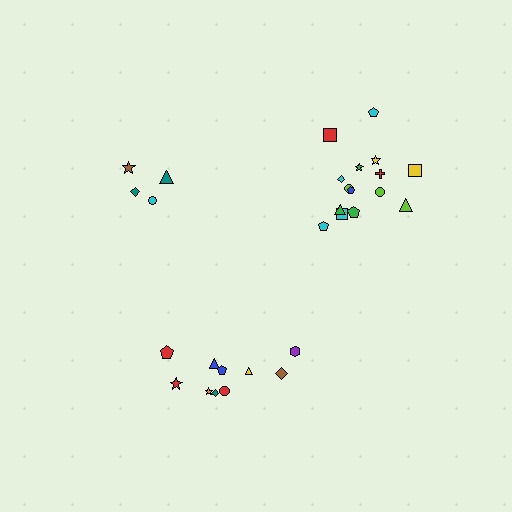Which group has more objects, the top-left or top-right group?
The top-right group.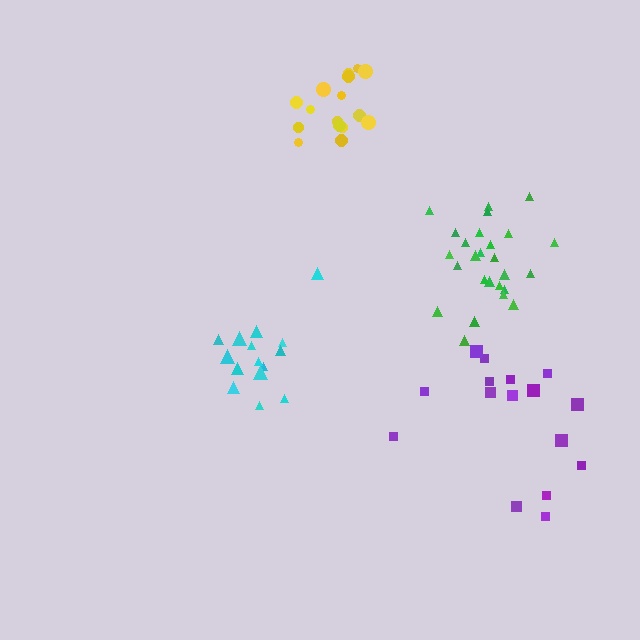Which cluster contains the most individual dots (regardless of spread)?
Green (27).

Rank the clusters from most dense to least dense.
yellow, green, cyan, purple.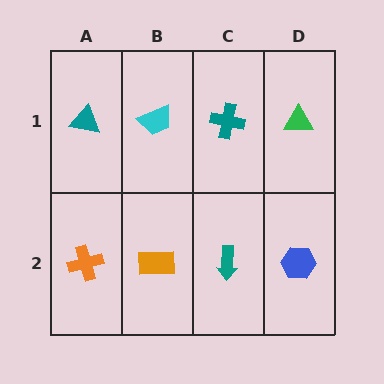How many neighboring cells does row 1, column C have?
3.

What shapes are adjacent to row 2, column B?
A cyan trapezoid (row 1, column B), an orange cross (row 2, column A), a teal arrow (row 2, column C).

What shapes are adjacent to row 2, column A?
A teal triangle (row 1, column A), an orange rectangle (row 2, column B).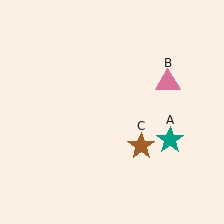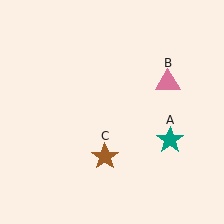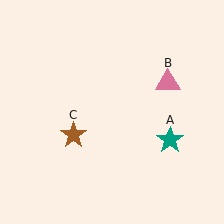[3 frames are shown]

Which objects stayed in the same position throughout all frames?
Teal star (object A) and pink triangle (object B) remained stationary.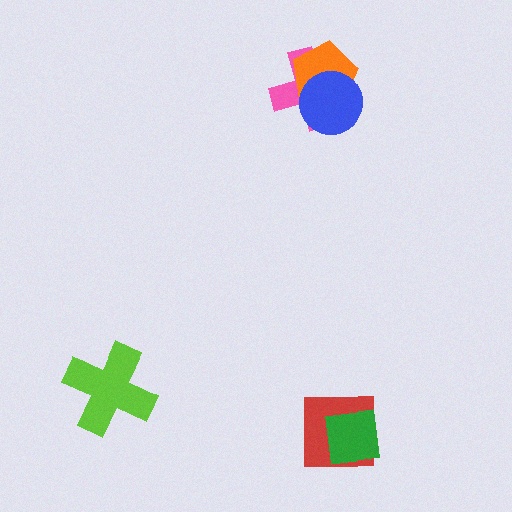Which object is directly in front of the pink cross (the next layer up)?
The orange pentagon is directly in front of the pink cross.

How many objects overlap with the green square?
1 object overlaps with the green square.